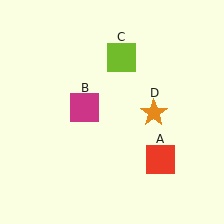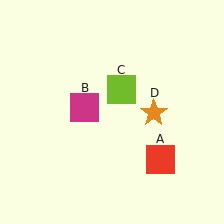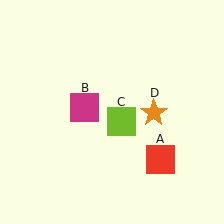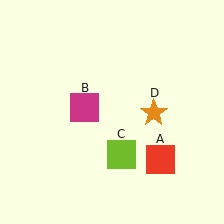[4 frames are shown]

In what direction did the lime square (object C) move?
The lime square (object C) moved down.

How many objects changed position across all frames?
1 object changed position: lime square (object C).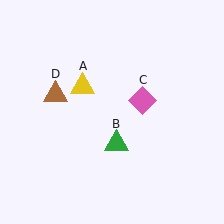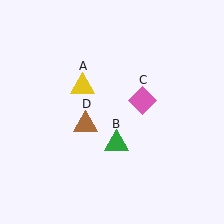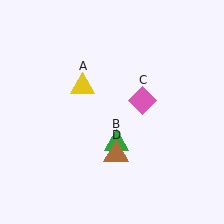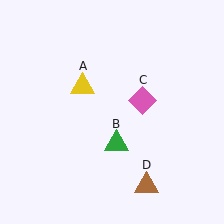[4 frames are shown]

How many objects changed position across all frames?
1 object changed position: brown triangle (object D).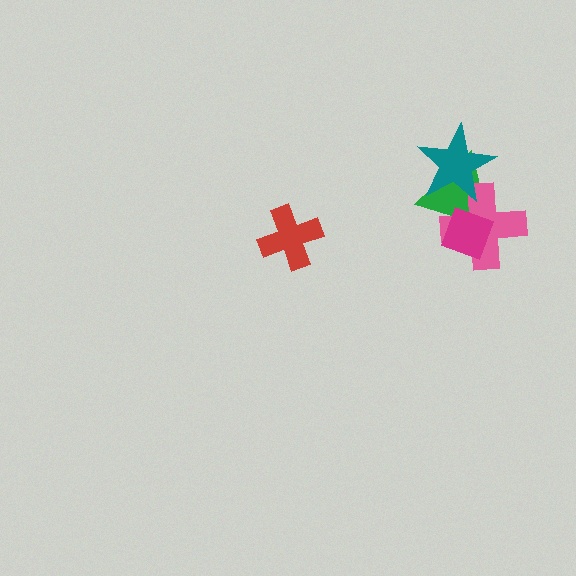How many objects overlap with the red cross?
0 objects overlap with the red cross.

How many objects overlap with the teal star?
2 objects overlap with the teal star.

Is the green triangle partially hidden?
Yes, it is partially covered by another shape.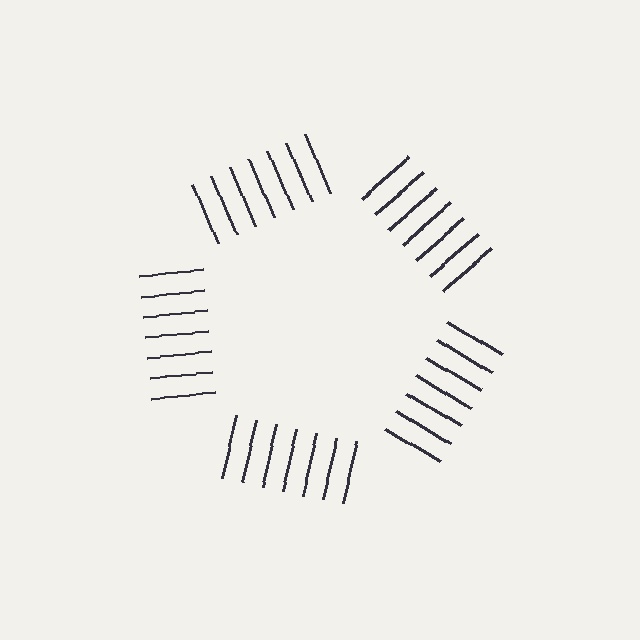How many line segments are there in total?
35 — 7 along each of the 5 edges.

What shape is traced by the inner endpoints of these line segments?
An illusory pentagon — the line segments terminate on its edges but no continuous stroke is drawn.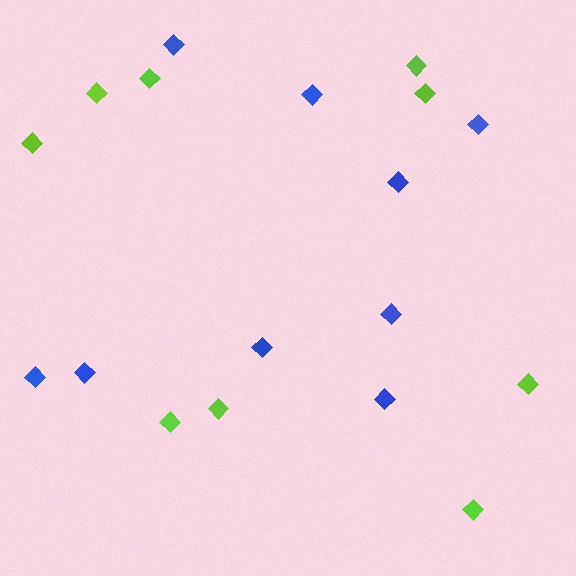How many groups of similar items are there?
There are 2 groups: one group of blue diamonds (9) and one group of lime diamonds (9).